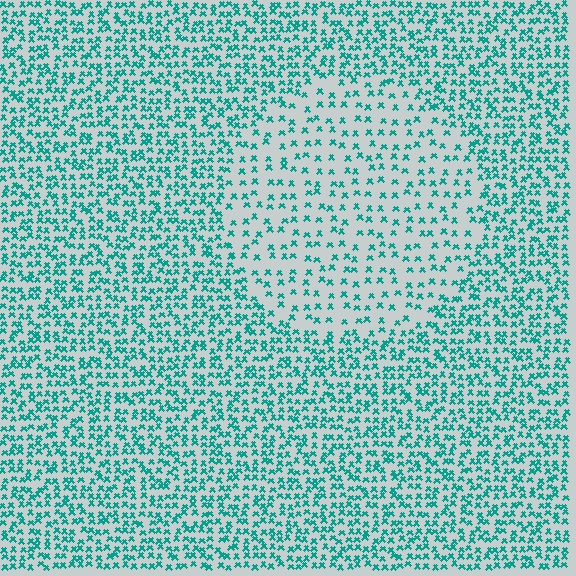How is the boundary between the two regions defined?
The boundary is defined by a change in element density (approximately 2.1x ratio). All elements are the same color, size, and shape.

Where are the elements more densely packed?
The elements are more densely packed outside the circle boundary.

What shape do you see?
I see a circle.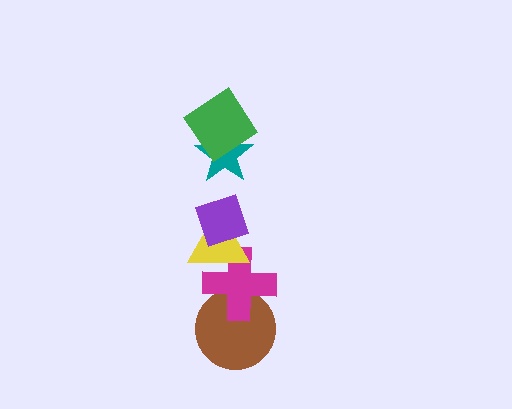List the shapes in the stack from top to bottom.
From top to bottom: the green diamond, the teal star, the purple diamond, the yellow triangle, the magenta cross, the brown circle.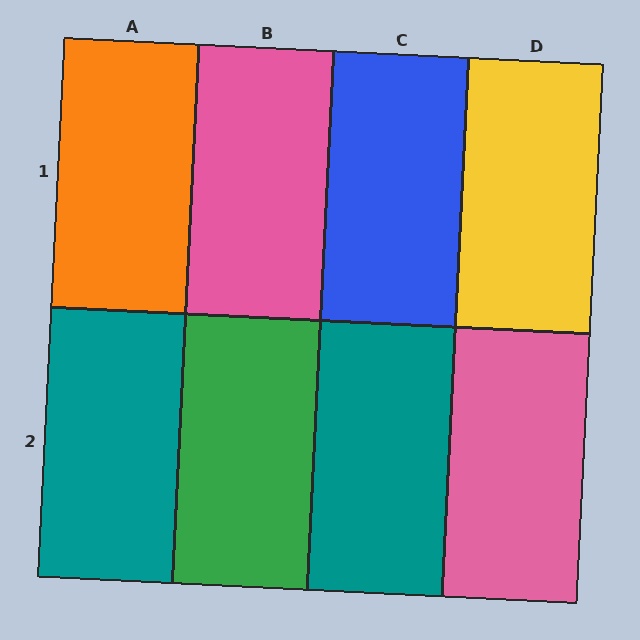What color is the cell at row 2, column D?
Pink.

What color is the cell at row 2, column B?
Green.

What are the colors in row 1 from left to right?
Orange, pink, blue, yellow.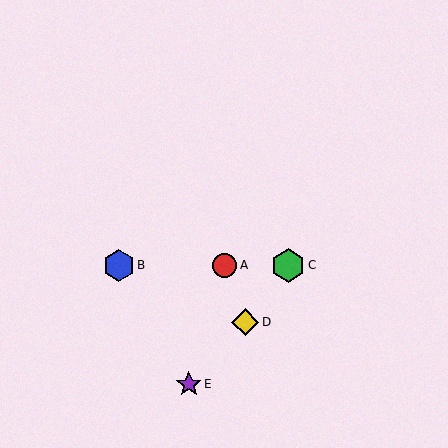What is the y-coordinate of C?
Object C is at y≈265.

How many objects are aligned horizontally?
3 objects (A, B, C) are aligned horizontally.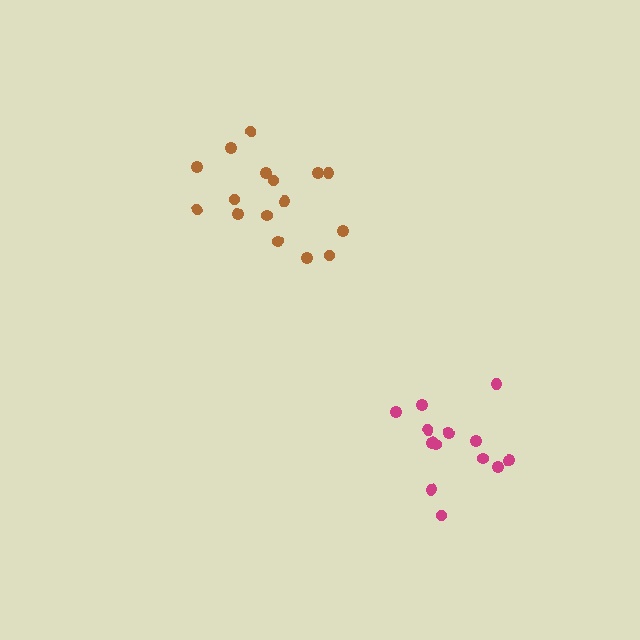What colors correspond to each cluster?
The clusters are colored: magenta, brown.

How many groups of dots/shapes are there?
There are 2 groups.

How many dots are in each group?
Group 1: 13 dots, Group 2: 16 dots (29 total).